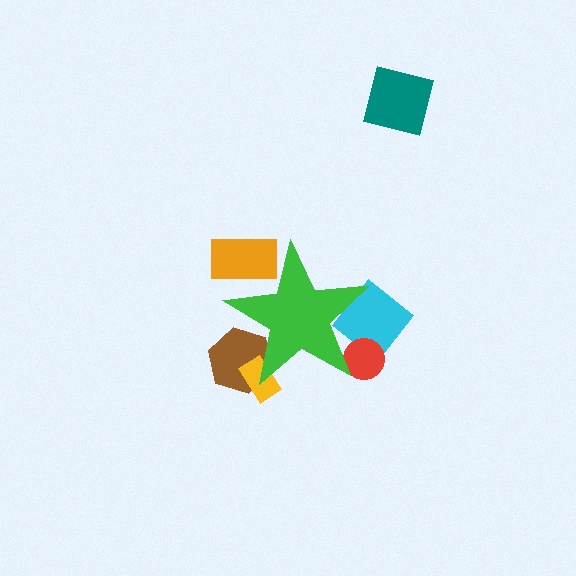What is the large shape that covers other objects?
A green star.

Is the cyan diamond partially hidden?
Yes, the cyan diamond is partially hidden behind the green star.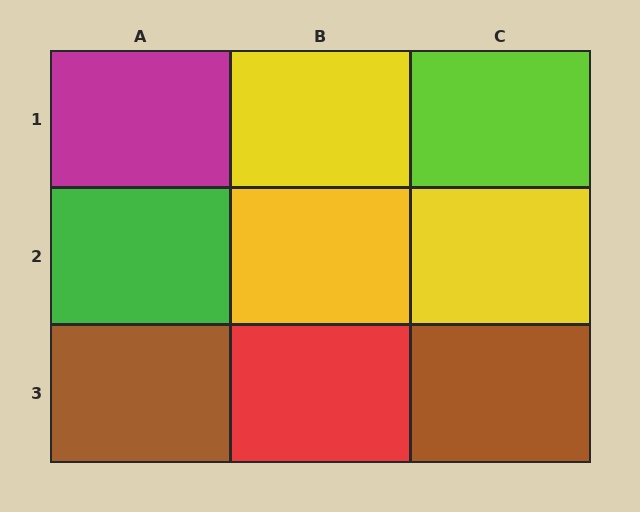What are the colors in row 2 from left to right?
Green, yellow, yellow.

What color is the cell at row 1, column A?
Magenta.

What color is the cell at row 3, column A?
Brown.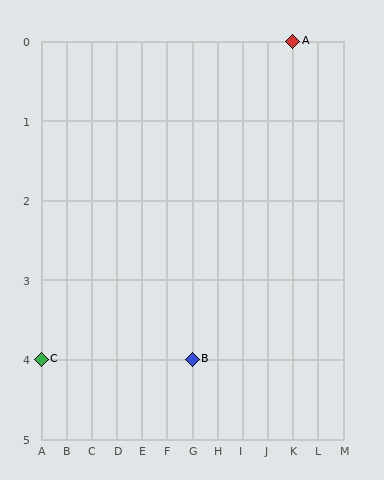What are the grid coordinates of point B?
Point B is at grid coordinates (G, 4).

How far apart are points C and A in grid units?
Points C and A are 10 columns and 4 rows apart (about 10.8 grid units diagonally).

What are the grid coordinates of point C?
Point C is at grid coordinates (A, 4).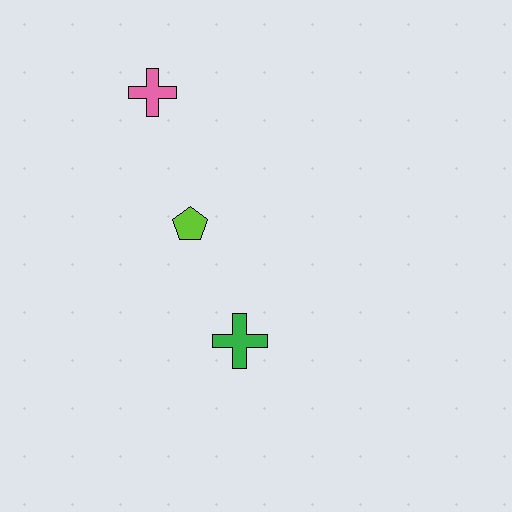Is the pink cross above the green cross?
Yes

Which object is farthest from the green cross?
The pink cross is farthest from the green cross.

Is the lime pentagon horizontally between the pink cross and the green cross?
Yes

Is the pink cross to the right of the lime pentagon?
No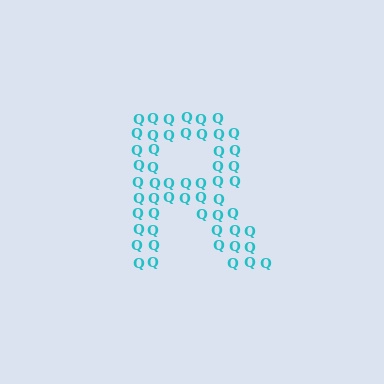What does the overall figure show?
The overall figure shows the letter R.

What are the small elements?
The small elements are letter Q's.